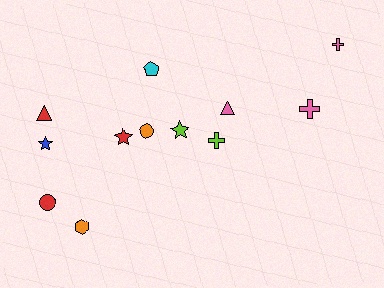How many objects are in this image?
There are 12 objects.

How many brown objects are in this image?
There are no brown objects.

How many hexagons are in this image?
There is 1 hexagon.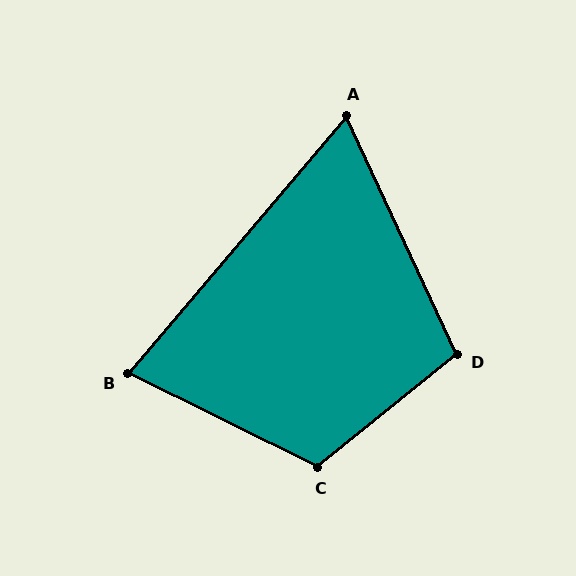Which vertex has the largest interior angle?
C, at approximately 115 degrees.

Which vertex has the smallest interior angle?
A, at approximately 65 degrees.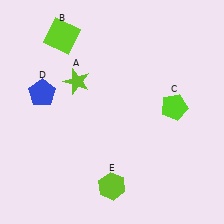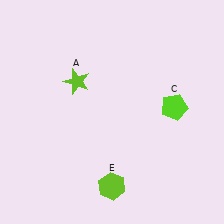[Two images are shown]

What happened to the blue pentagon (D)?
The blue pentagon (D) was removed in Image 2. It was in the top-left area of Image 1.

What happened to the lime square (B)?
The lime square (B) was removed in Image 2. It was in the top-left area of Image 1.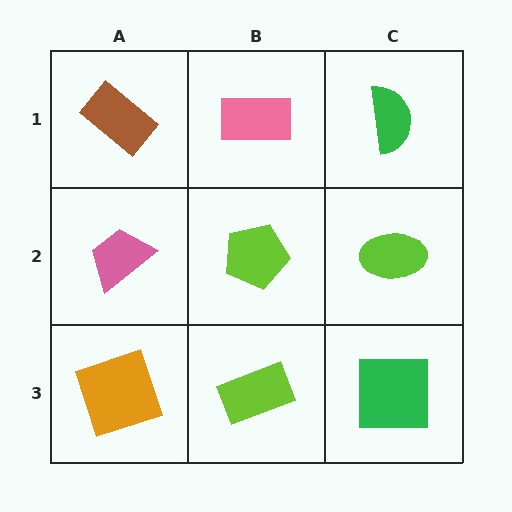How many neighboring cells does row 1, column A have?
2.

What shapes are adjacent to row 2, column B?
A pink rectangle (row 1, column B), a lime rectangle (row 3, column B), a pink trapezoid (row 2, column A), a lime ellipse (row 2, column C).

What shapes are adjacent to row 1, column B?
A lime pentagon (row 2, column B), a brown rectangle (row 1, column A), a green semicircle (row 1, column C).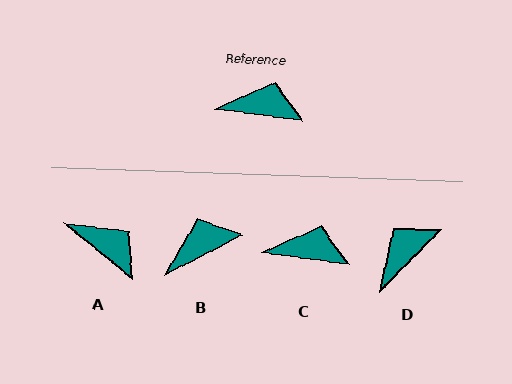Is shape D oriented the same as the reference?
No, it is off by about 53 degrees.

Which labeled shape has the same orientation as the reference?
C.